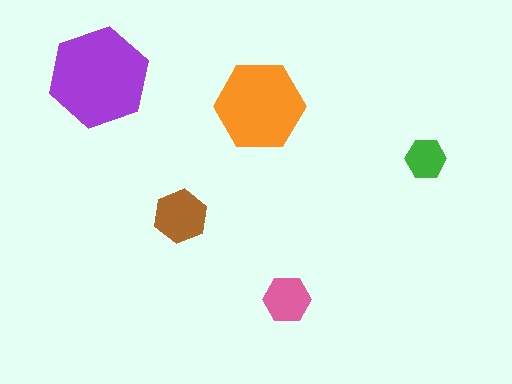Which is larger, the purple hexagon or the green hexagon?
The purple one.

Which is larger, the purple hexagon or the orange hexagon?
The purple one.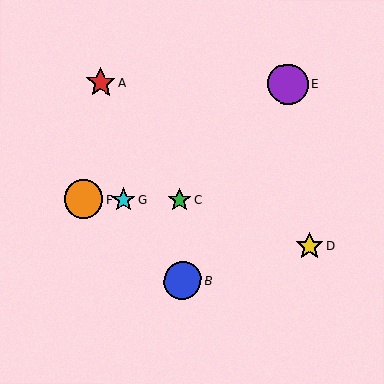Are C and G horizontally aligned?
Yes, both are at y≈200.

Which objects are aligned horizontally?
Objects C, F, G are aligned horizontally.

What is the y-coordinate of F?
Object F is at y≈200.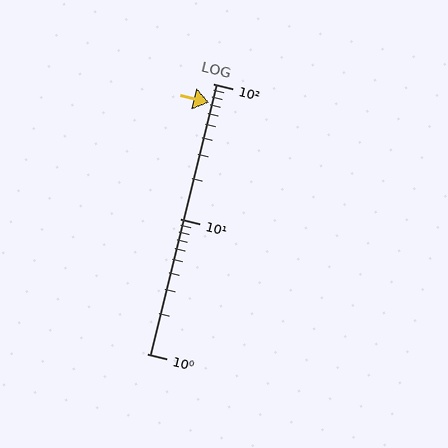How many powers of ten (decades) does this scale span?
The scale spans 2 decades, from 1 to 100.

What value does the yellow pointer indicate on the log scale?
The pointer indicates approximately 72.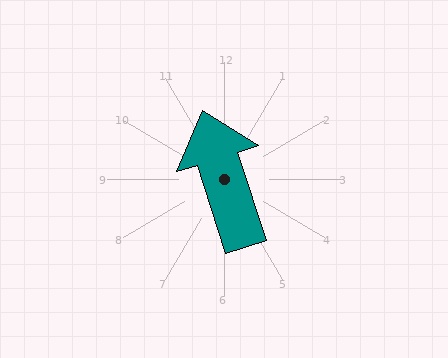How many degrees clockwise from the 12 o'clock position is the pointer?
Approximately 342 degrees.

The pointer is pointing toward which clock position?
Roughly 11 o'clock.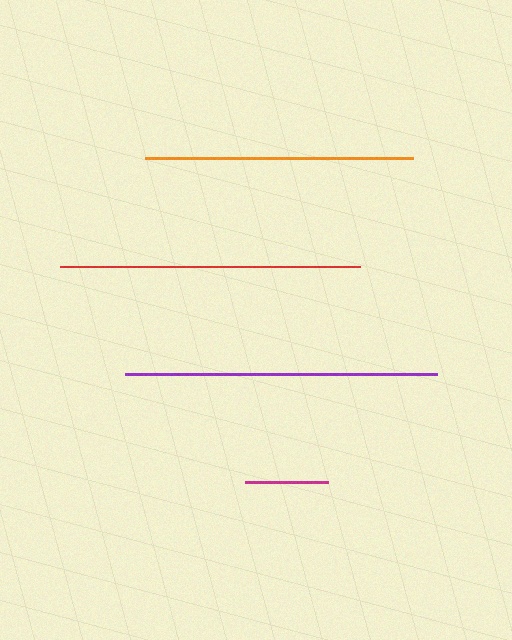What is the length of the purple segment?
The purple segment is approximately 312 pixels long.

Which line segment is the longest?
The purple line is the longest at approximately 312 pixels.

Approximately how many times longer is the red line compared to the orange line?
The red line is approximately 1.1 times the length of the orange line.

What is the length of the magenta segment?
The magenta segment is approximately 83 pixels long.